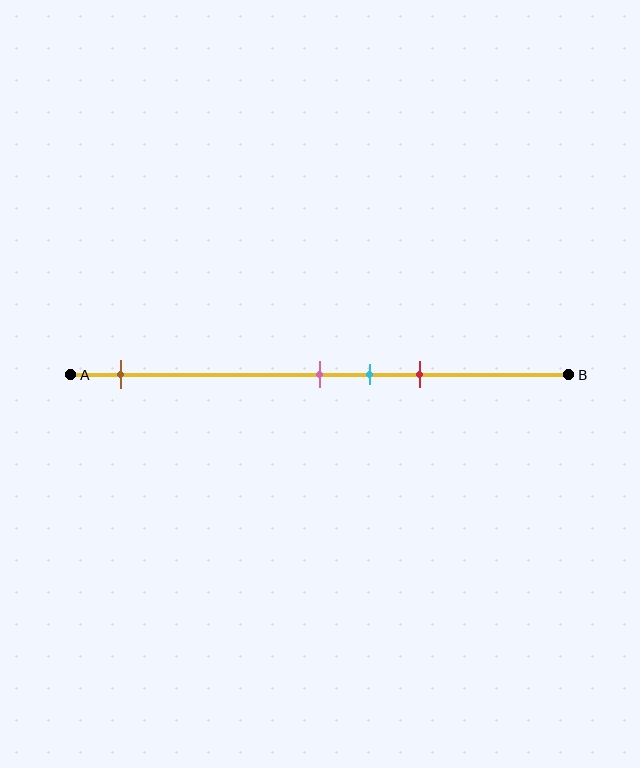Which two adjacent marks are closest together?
The pink and cyan marks are the closest adjacent pair.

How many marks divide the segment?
There are 4 marks dividing the segment.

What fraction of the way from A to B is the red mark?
The red mark is approximately 70% (0.7) of the way from A to B.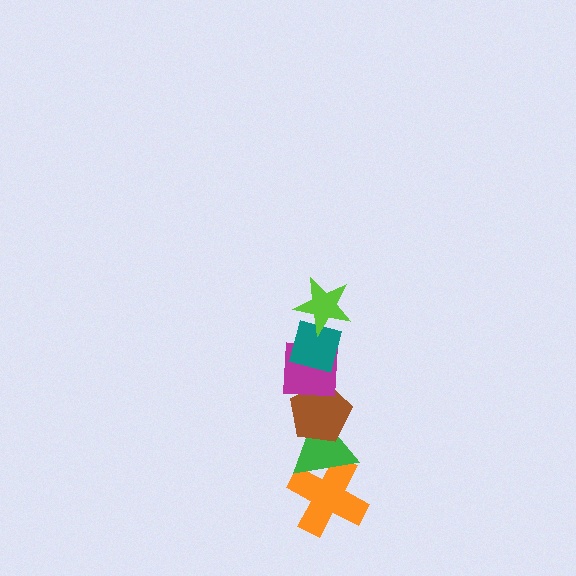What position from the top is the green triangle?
The green triangle is 5th from the top.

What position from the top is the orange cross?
The orange cross is 6th from the top.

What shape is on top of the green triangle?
The brown pentagon is on top of the green triangle.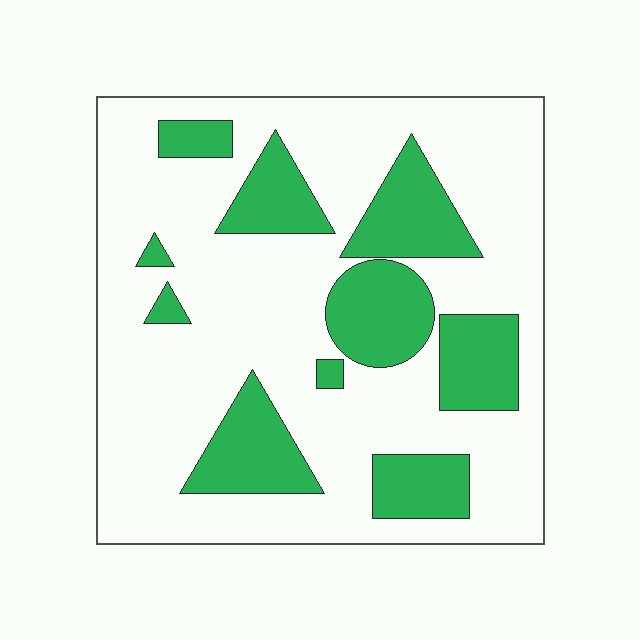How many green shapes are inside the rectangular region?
10.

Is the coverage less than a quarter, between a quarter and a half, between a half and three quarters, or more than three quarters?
Between a quarter and a half.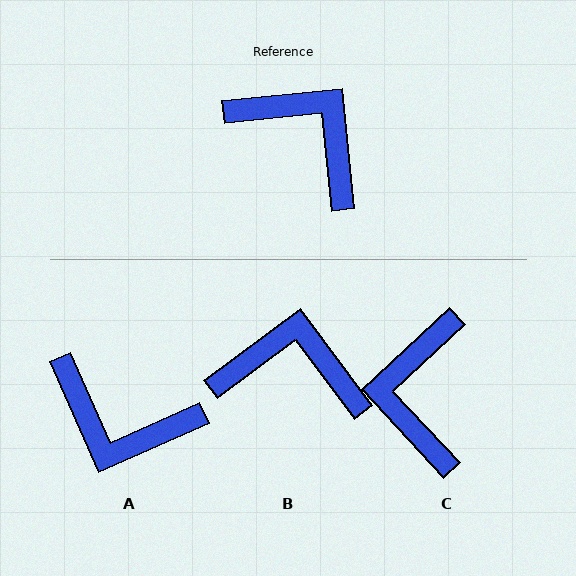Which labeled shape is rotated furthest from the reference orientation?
A, about 162 degrees away.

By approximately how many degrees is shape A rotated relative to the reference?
Approximately 162 degrees clockwise.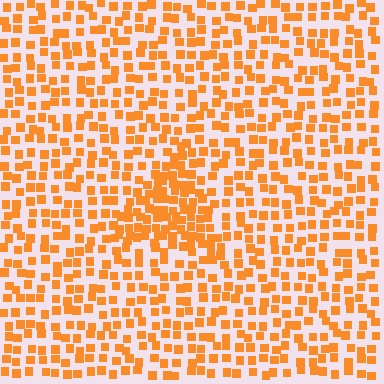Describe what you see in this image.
The image contains small orange elements arranged at two different densities. A triangle-shaped region is visible where the elements are more densely packed than the surrounding area.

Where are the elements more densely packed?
The elements are more densely packed inside the triangle boundary.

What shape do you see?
I see a triangle.